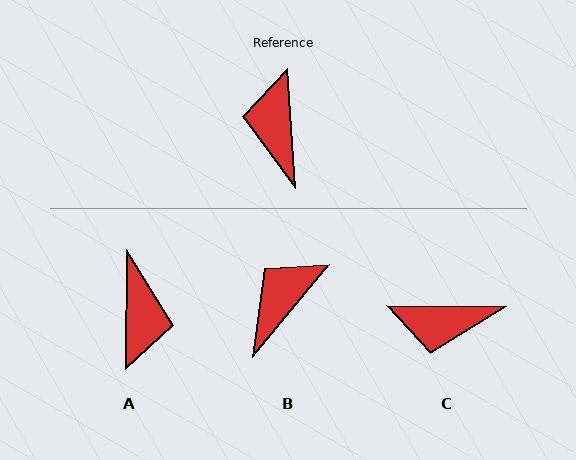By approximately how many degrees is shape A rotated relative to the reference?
Approximately 176 degrees counter-clockwise.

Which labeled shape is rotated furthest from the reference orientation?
A, about 176 degrees away.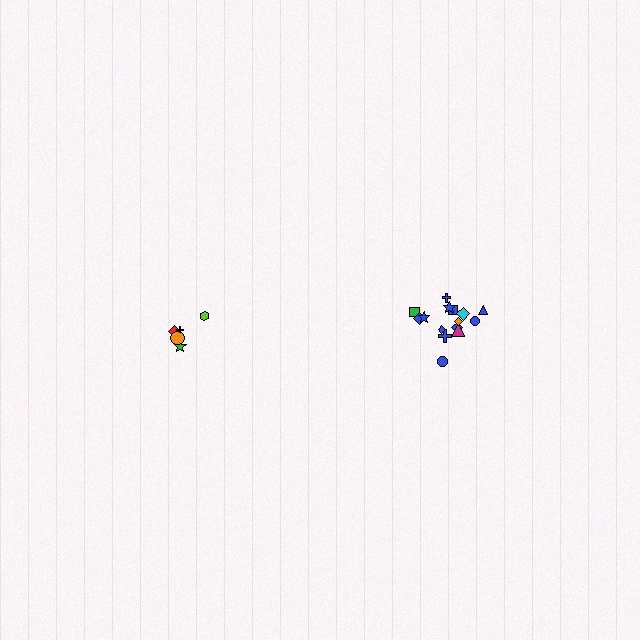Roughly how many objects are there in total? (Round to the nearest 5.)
Roughly 20 objects in total.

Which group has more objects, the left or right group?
The right group.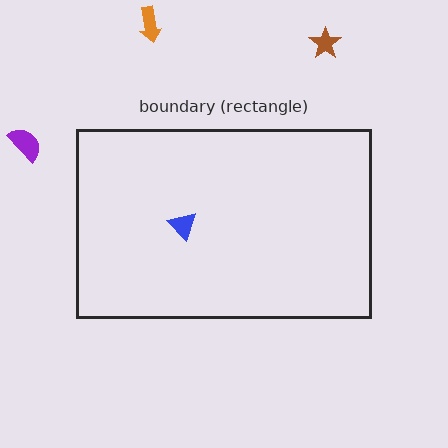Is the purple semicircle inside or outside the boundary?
Outside.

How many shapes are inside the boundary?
1 inside, 3 outside.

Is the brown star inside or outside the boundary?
Outside.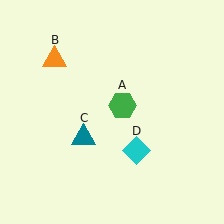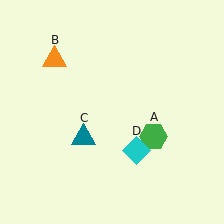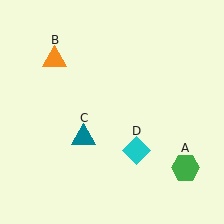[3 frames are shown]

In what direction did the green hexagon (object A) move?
The green hexagon (object A) moved down and to the right.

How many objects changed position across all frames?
1 object changed position: green hexagon (object A).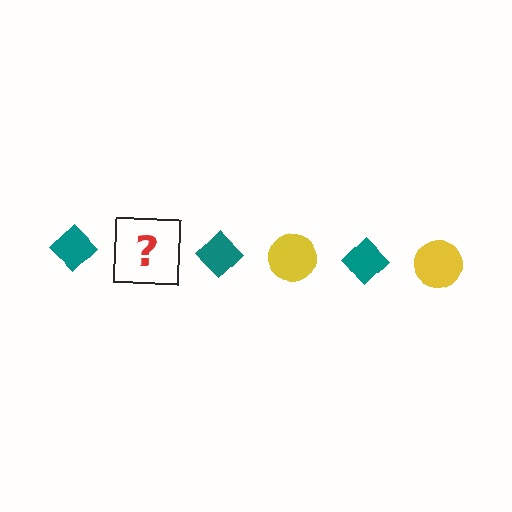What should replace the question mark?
The question mark should be replaced with a yellow circle.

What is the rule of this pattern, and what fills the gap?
The rule is that the pattern alternates between teal diamond and yellow circle. The gap should be filled with a yellow circle.